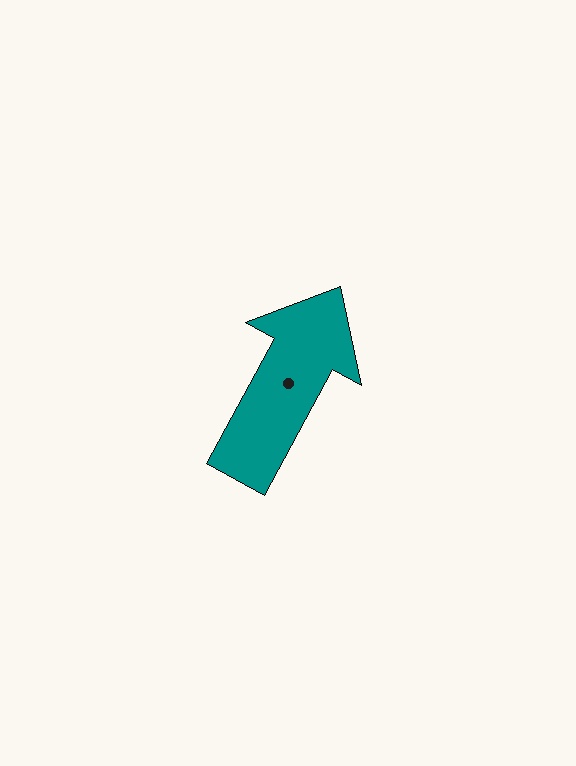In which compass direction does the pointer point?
Northeast.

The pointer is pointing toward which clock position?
Roughly 1 o'clock.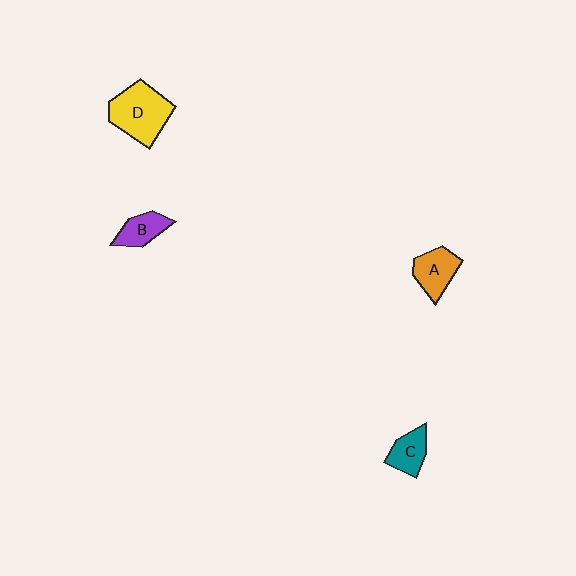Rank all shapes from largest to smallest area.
From largest to smallest: D (yellow), A (orange), C (teal), B (purple).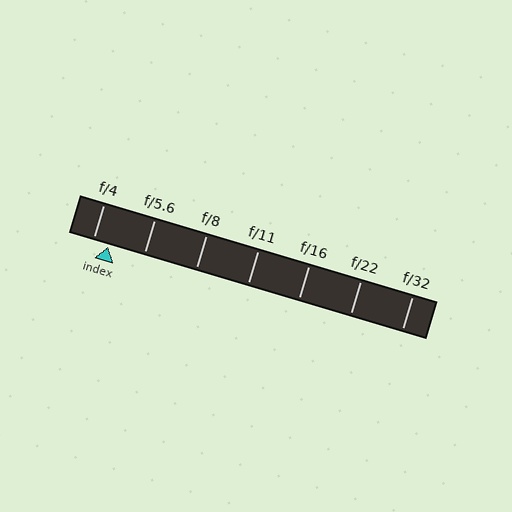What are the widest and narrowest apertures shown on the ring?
The widest aperture shown is f/4 and the narrowest is f/32.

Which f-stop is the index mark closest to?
The index mark is closest to f/4.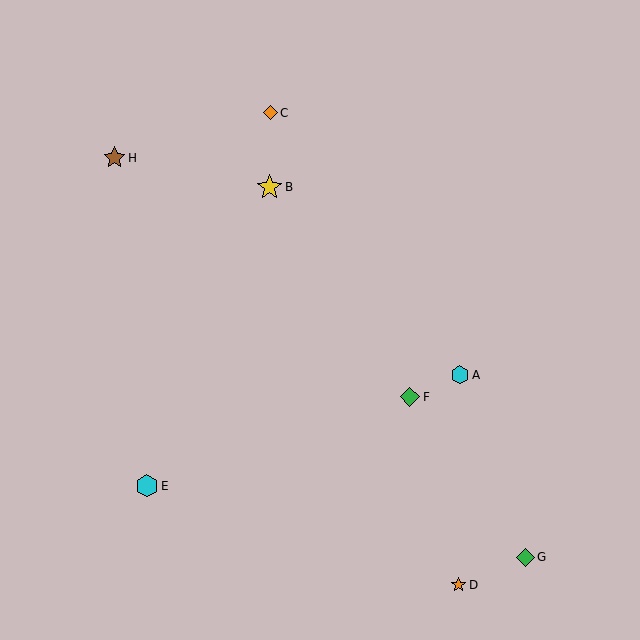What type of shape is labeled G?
Shape G is a green diamond.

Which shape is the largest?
The yellow star (labeled B) is the largest.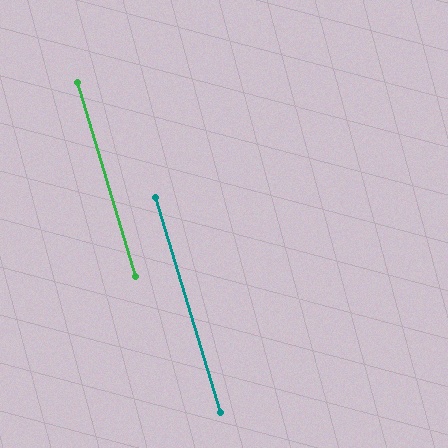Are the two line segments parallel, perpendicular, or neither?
Parallel — their directions differ by only 0.1°.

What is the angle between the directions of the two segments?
Approximately 0 degrees.